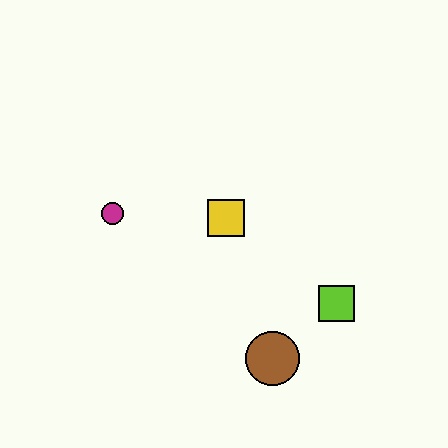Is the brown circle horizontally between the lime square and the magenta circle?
Yes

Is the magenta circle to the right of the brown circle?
No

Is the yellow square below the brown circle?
No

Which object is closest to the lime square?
The brown circle is closest to the lime square.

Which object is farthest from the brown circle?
The magenta circle is farthest from the brown circle.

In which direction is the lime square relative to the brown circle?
The lime square is to the right of the brown circle.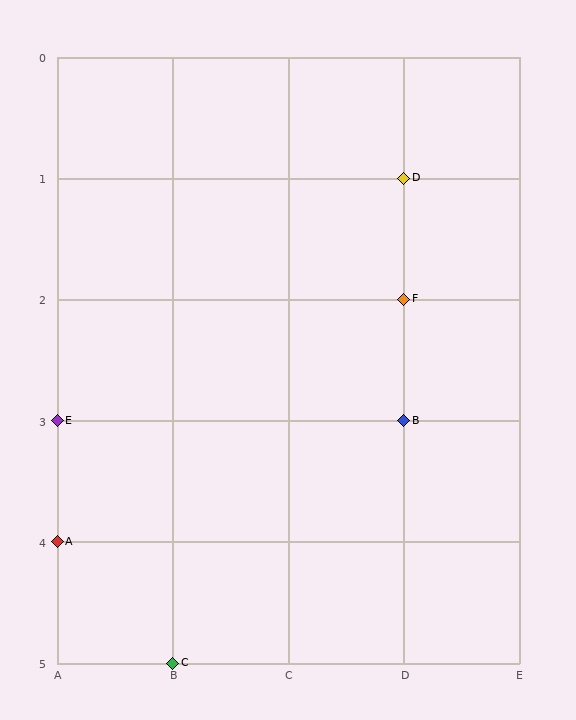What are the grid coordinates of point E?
Point E is at grid coordinates (A, 3).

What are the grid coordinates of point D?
Point D is at grid coordinates (D, 1).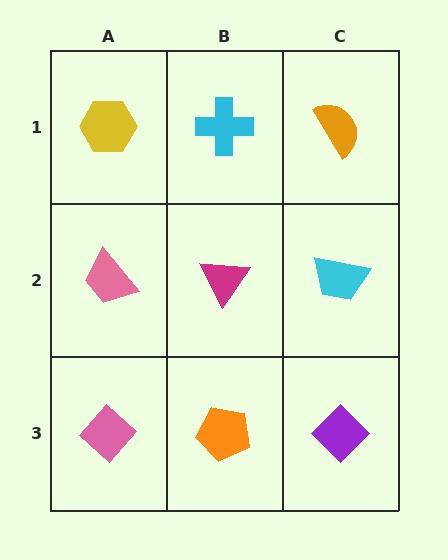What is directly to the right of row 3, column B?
A purple diamond.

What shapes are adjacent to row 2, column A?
A yellow hexagon (row 1, column A), a pink diamond (row 3, column A), a magenta triangle (row 2, column B).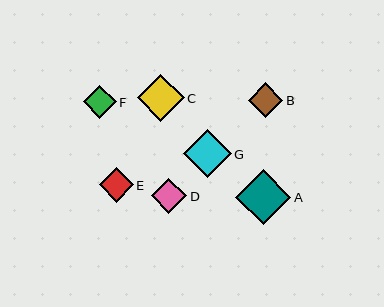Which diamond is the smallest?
Diamond F is the smallest with a size of approximately 33 pixels.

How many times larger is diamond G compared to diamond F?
Diamond G is approximately 1.4 times the size of diamond F.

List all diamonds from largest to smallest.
From largest to smallest: A, G, C, D, B, E, F.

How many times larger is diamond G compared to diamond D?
Diamond G is approximately 1.3 times the size of diamond D.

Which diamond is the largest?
Diamond A is the largest with a size of approximately 55 pixels.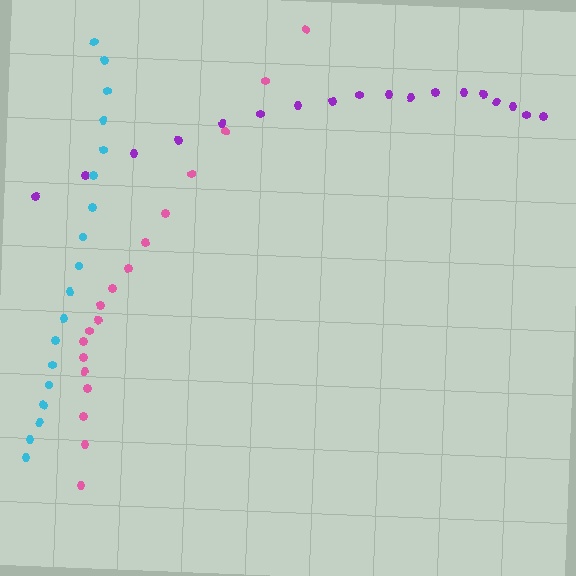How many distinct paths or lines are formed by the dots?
There are 3 distinct paths.